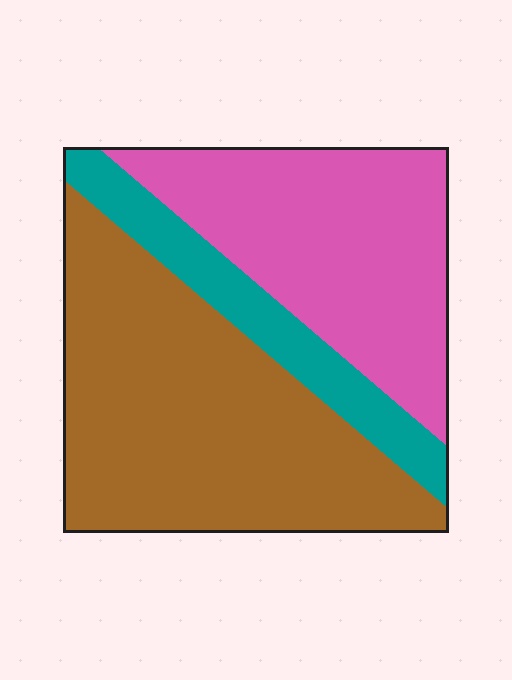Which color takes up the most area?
Brown, at roughly 50%.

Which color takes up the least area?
Teal, at roughly 15%.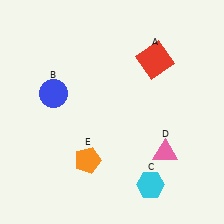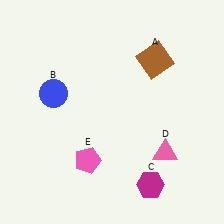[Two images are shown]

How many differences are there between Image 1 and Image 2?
There are 3 differences between the two images.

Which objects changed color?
A changed from red to brown. C changed from cyan to magenta. E changed from orange to pink.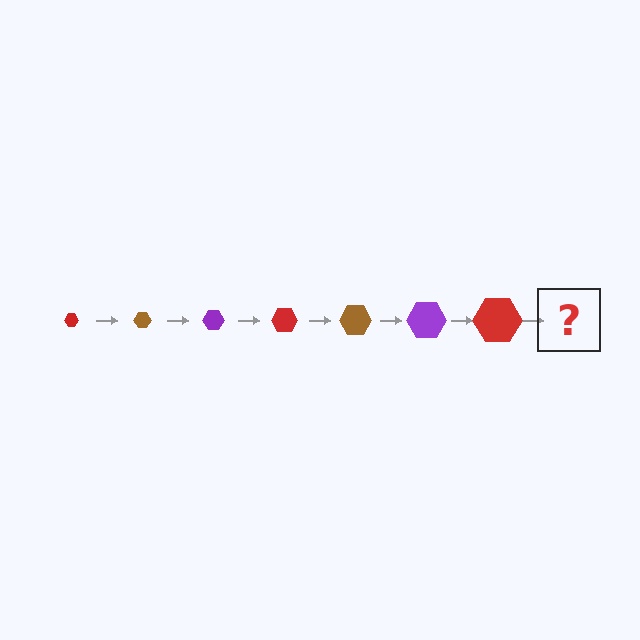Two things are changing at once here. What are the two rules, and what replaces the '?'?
The two rules are that the hexagon grows larger each step and the color cycles through red, brown, and purple. The '?' should be a brown hexagon, larger than the previous one.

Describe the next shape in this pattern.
It should be a brown hexagon, larger than the previous one.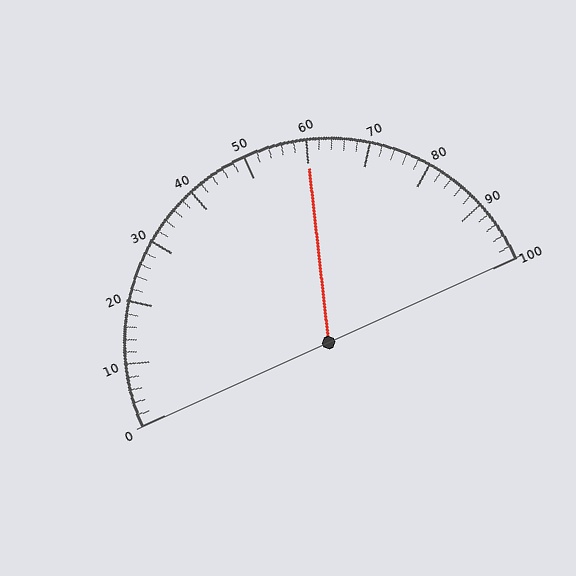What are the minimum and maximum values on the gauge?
The gauge ranges from 0 to 100.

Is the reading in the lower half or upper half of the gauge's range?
The reading is in the upper half of the range (0 to 100).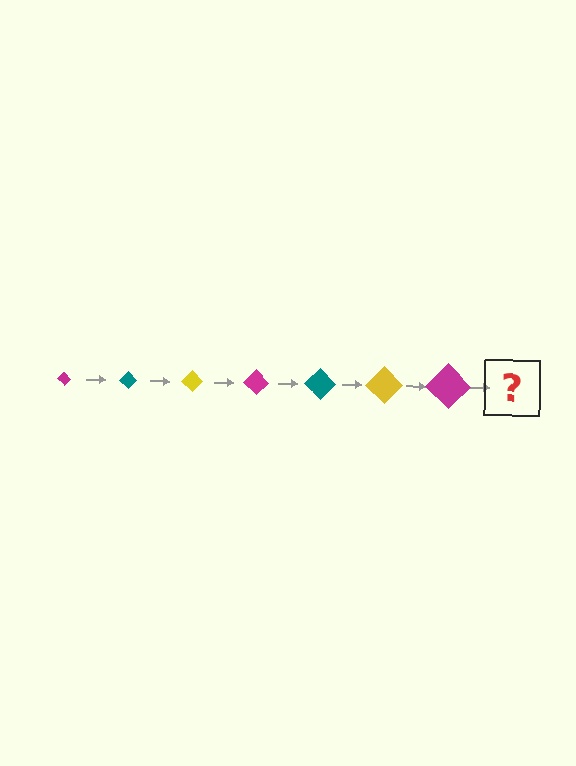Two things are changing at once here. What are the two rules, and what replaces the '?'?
The two rules are that the diamond grows larger each step and the color cycles through magenta, teal, and yellow. The '?' should be a teal diamond, larger than the previous one.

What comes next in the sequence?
The next element should be a teal diamond, larger than the previous one.